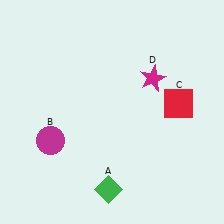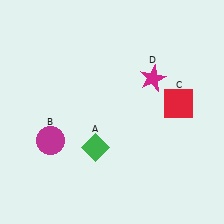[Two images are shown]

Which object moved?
The green diamond (A) moved up.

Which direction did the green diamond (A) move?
The green diamond (A) moved up.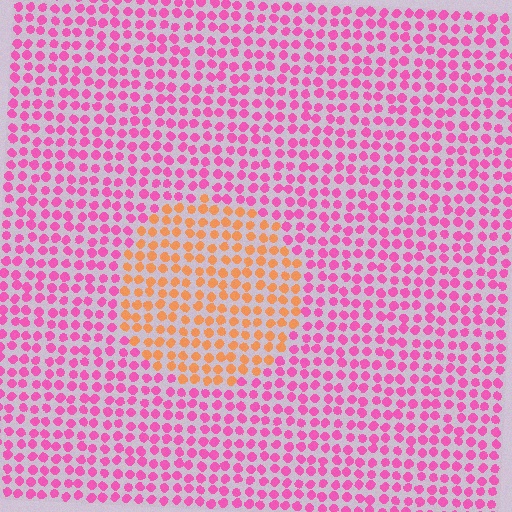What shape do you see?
I see a circle.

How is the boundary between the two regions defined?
The boundary is defined purely by a slight shift in hue (about 61 degrees). Spacing, size, and orientation are identical on both sides.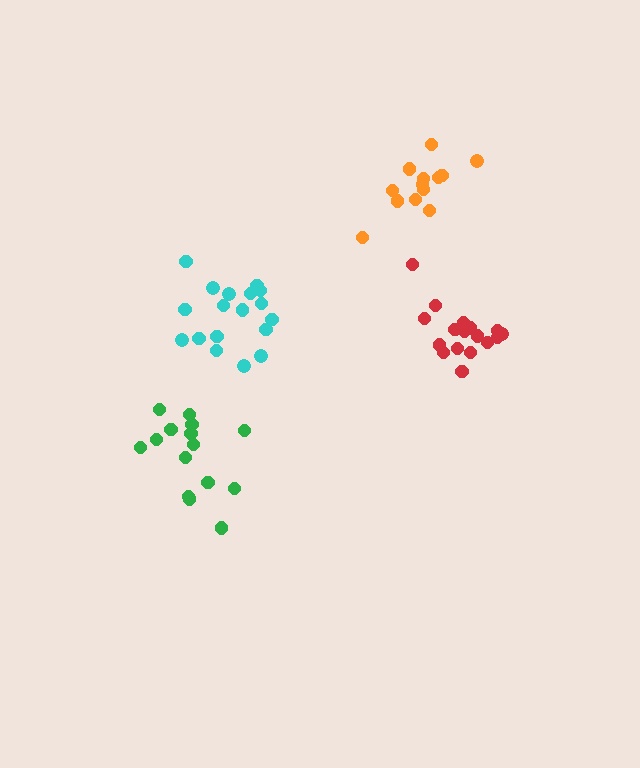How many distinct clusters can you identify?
There are 4 distinct clusters.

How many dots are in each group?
Group 1: 15 dots, Group 2: 18 dots, Group 3: 17 dots, Group 4: 13 dots (63 total).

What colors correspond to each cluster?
The clusters are colored: green, cyan, red, orange.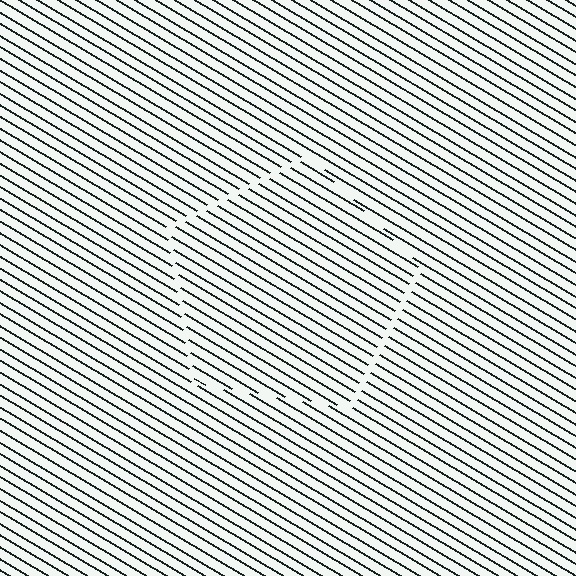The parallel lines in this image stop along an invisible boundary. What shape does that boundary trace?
An illusory pentagon. The interior of the shape contains the same grating, shifted by half a period — the contour is defined by the phase discontinuity where line-ends from the inner and outer gratings abut.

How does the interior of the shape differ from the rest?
The interior of the shape contains the same grating, shifted by half a period — the contour is defined by the phase discontinuity where line-ends from the inner and outer gratings abut.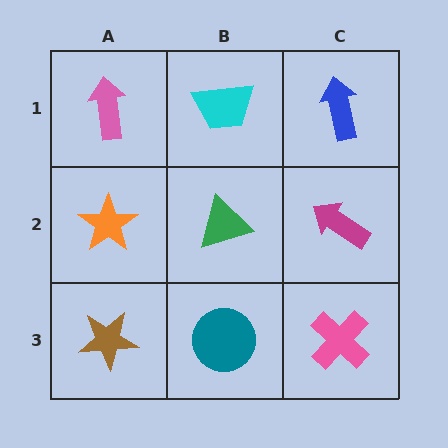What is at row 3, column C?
A pink cross.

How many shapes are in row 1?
3 shapes.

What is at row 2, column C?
A magenta arrow.